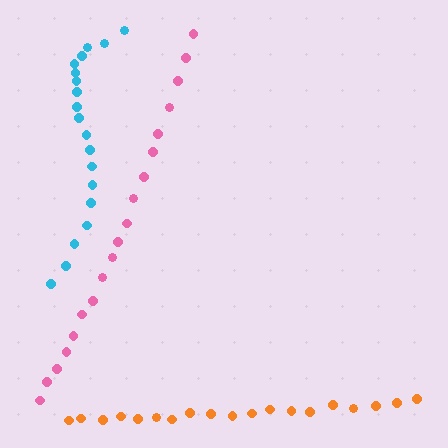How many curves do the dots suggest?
There are 3 distinct paths.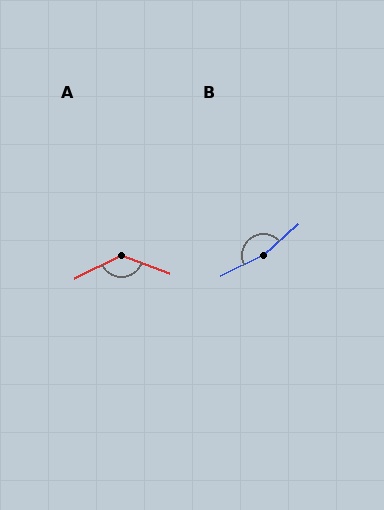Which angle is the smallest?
A, at approximately 132 degrees.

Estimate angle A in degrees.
Approximately 132 degrees.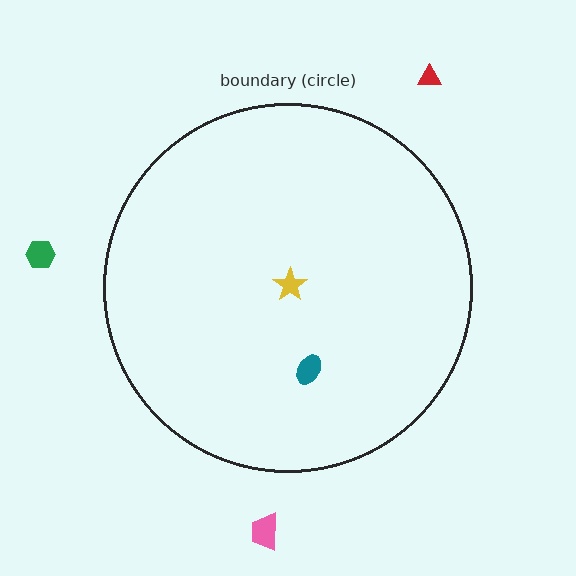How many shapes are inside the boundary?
2 inside, 3 outside.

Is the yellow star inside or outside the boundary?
Inside.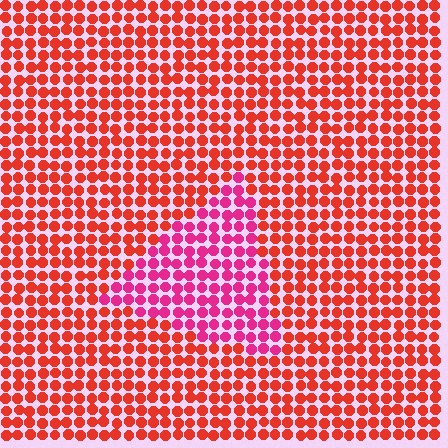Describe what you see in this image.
The image is filled with small red elements in a uniform arrangement. A triangle-shaped region is visible where the elements are tinted to a slightly different hue, forming a subtle color boundary.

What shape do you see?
I see a triangle.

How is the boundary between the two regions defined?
The boundary is defined purely by a slight shift in hue (about 36 degrees). Spacing, size, and orientation are identical on both sides.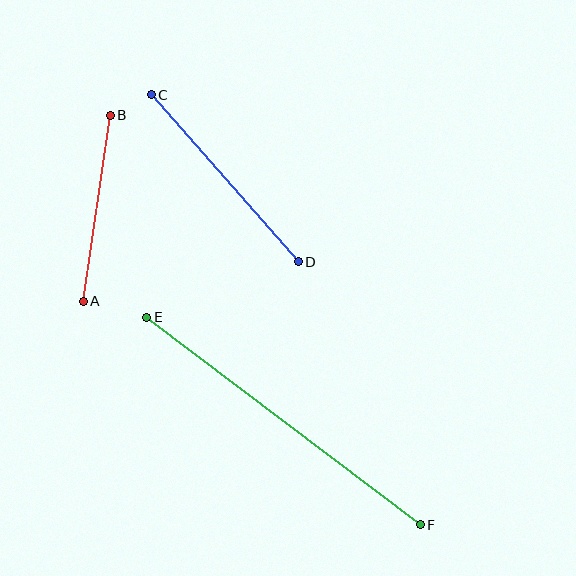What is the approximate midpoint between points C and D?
The midpoint is at approximately (225, 178) pixels.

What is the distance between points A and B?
The distance is approximately 188 pixels.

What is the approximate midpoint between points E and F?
The midpoint is at approximately (284, 421) pixels.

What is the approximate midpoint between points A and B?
The midpoint is at approximately (97, 208) pixels.